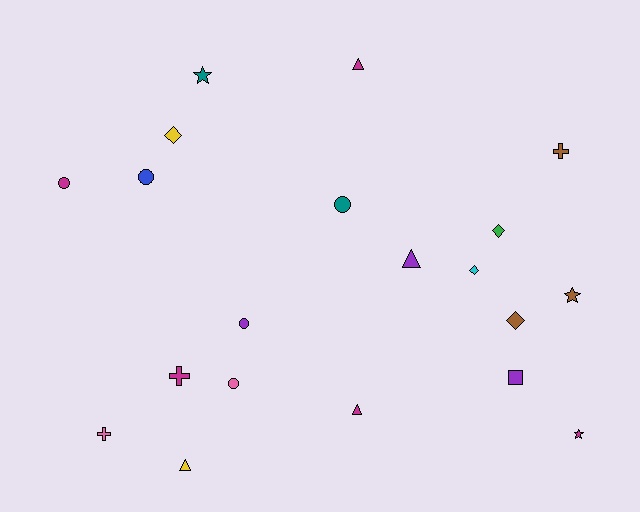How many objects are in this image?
There are 20 objects.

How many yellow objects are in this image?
There are 2 yellow objects.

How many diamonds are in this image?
There are 4 diamonds.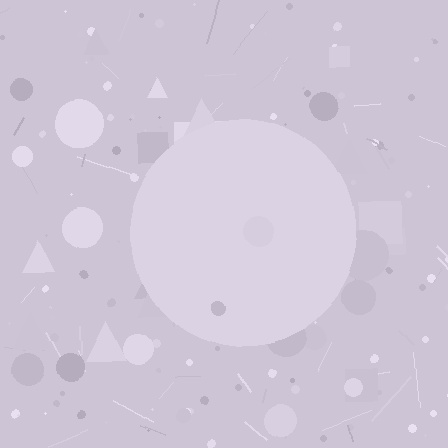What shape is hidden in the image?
A circle is hidden in the image.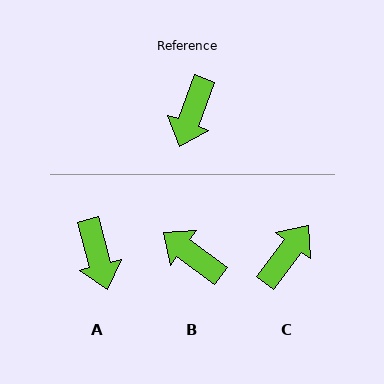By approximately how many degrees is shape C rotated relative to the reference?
Approximately 163 degrees counter-clockwise.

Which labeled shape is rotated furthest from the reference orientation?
C, about 163 degrees away.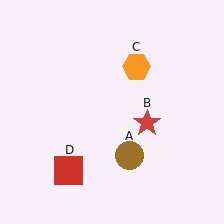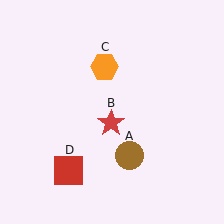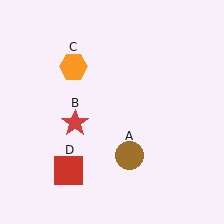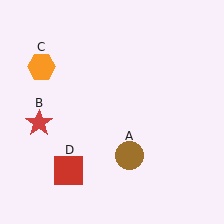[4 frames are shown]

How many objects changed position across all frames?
2 objects changed position: red star (object B), orange hexagon (object C).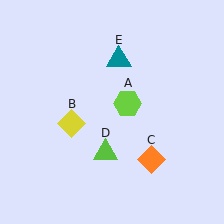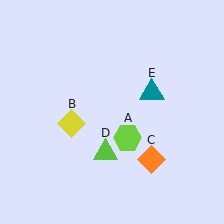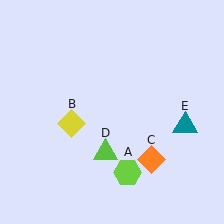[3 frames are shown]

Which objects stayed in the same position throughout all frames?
Yellow diamond (object B) and orange diamond (object C) and lime triangle (object D) remained stationary.